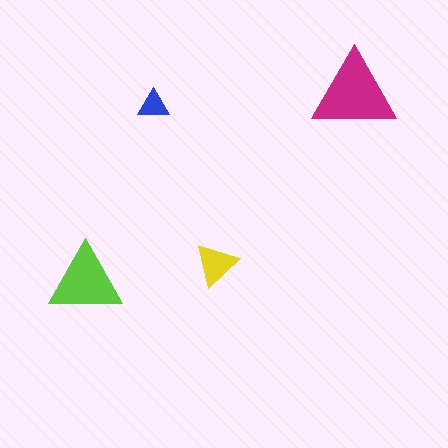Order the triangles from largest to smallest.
the magenta one, the lime one, the yellow one, the blue one.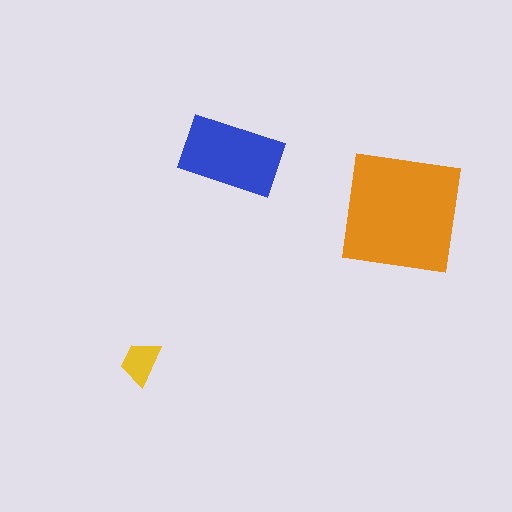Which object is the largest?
The orange square.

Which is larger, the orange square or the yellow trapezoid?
The orange square.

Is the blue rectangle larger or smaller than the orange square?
Smaller.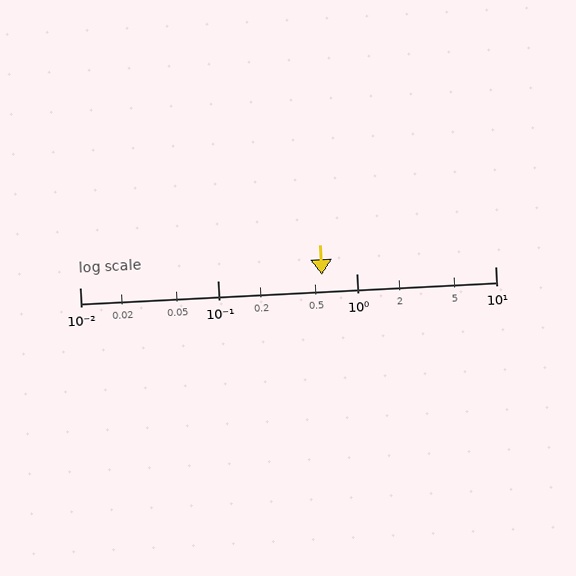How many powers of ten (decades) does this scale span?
The scale spans 3 decades, from 0.01 to 10.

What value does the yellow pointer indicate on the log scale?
The pointer indicates approximately 0.56.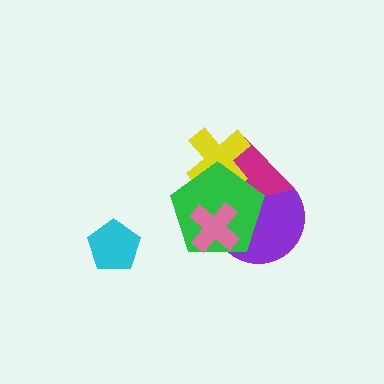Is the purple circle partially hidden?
Yes, it is partially covered by another shape.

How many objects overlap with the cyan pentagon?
0 objects overlap with the cyan pentagon.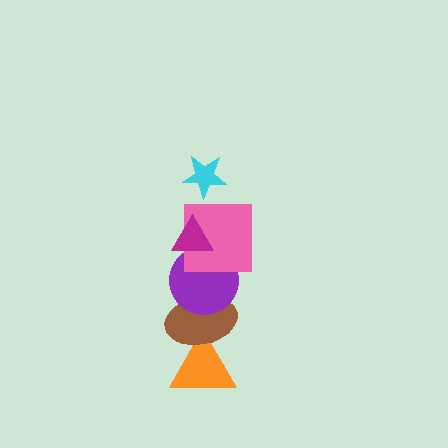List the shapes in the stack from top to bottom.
From top to bottom: the cyan star, the magenta triangle, the pink square, the purple circle, the brown ellipse, the orange triangle.